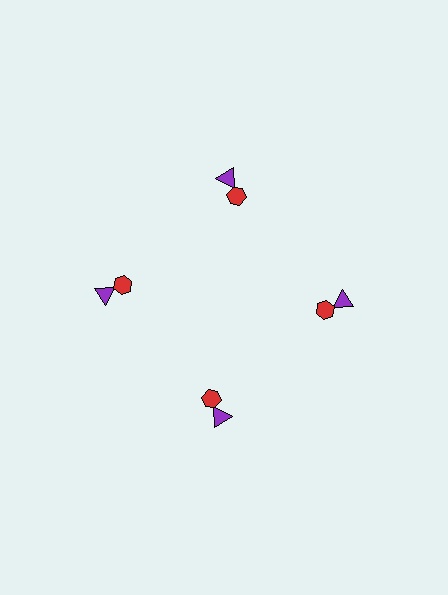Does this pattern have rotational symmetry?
Yes, this pattern has 4-fold rotational symmetry. It looks the same after rotating 90 degrees around the center.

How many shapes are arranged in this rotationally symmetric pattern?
There are 8 shapes, arranged in 4 groups of 2.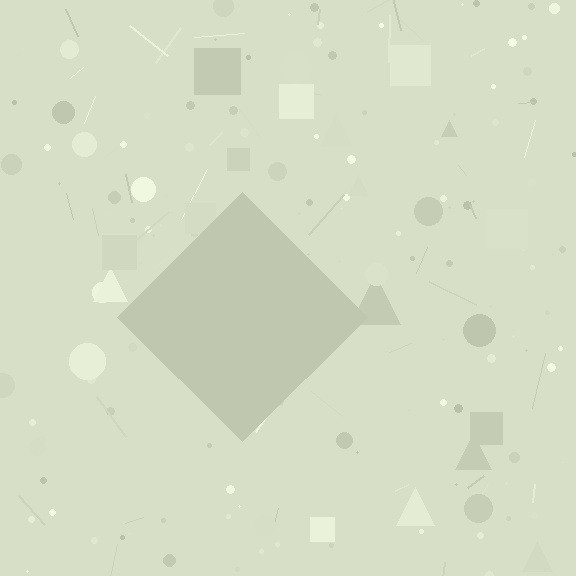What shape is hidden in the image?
A diamond is hidden in the image.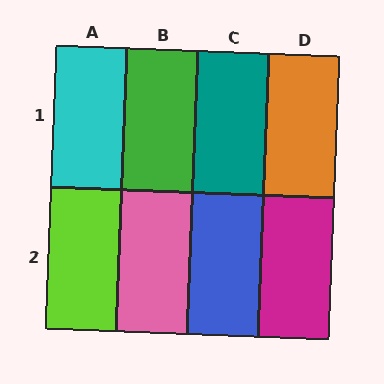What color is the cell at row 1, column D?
Orange.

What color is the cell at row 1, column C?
Teal.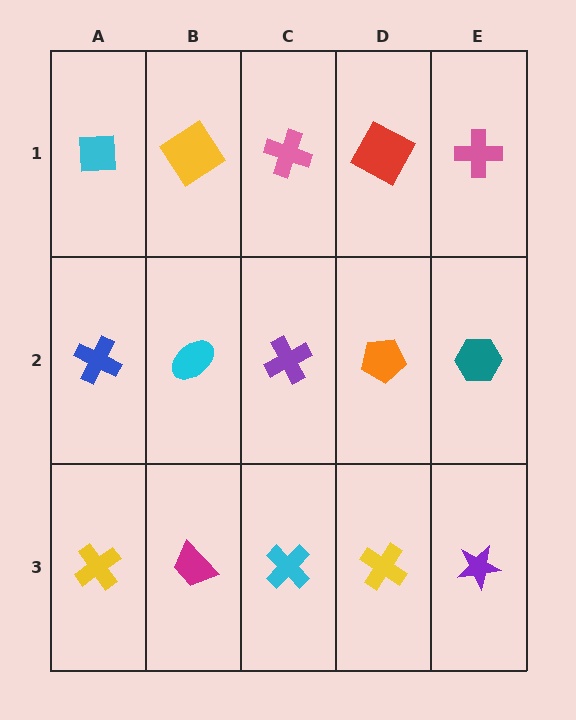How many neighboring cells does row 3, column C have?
3.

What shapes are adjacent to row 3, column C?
A purple cross (row 2, column C), a magenta trapezoid (row 3, column B), a yellow cross (row 3, column D).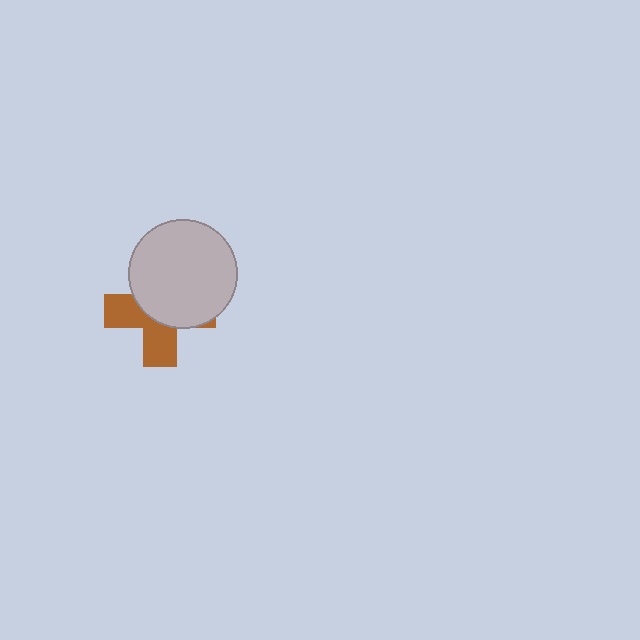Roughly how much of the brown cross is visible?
A small part of it is visible (roughly 44%).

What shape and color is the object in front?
The object in front is a light gray circle.